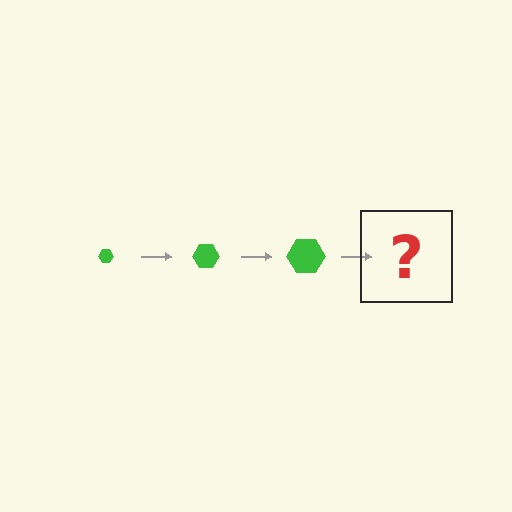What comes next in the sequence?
The next element should be a green hexagon, larger than the previous one.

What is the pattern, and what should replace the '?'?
The pattern is that the hexagon gets progressively larger each step. The '?' should be a green hexagon, larger than the previous one.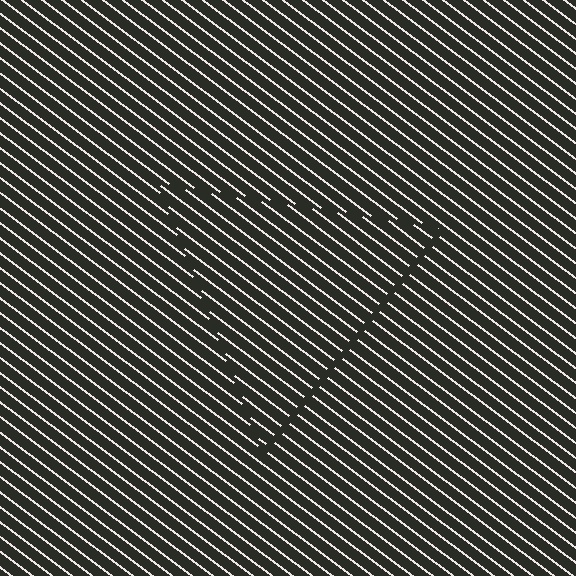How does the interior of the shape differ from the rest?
The interior of the shape contains the same grating, shifted by half a period — the contour is defined by the phase discontinuity where line-ends from the inner and outer gratings abut.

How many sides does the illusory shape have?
3 sides — the line-ends trace a triangle.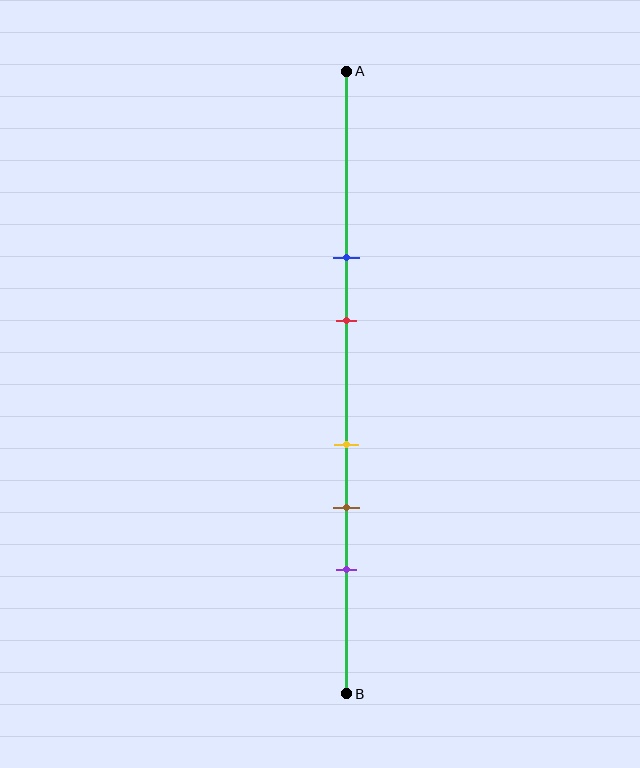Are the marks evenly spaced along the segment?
No, the marks are not evenly spaced.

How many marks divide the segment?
There are 5 marks dividing the segment.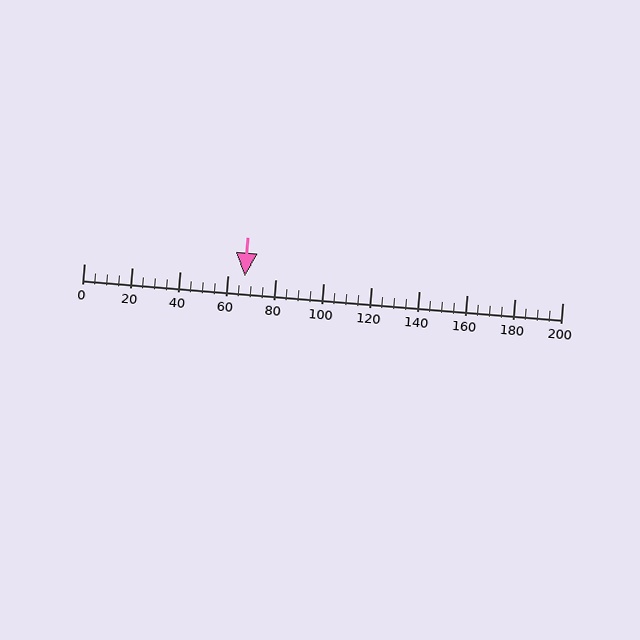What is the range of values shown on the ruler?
The ruler shows values from 0 to 200.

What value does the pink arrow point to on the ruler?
The pink arrow points to approximately 67.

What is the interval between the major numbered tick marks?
The major tick marks are spaced 20 units apart.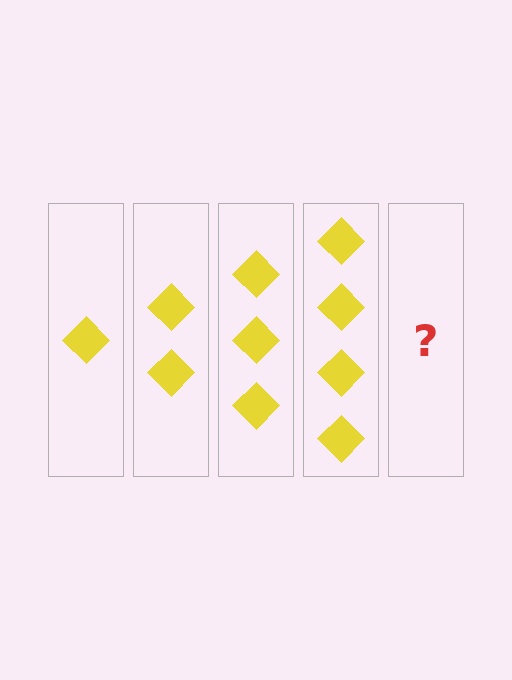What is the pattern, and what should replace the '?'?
The pattern is that each step adds one more diamond. The '?' should be 5 diamonds.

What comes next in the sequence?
The next element should be 5 diamonds.